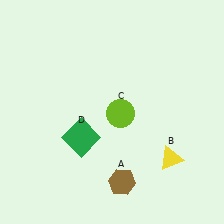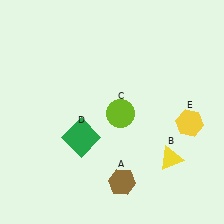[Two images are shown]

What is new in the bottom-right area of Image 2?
A yellow hexagon (E) was added in the bottom-right area of Image 2.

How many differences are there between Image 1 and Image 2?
There is 1 difference between the two images.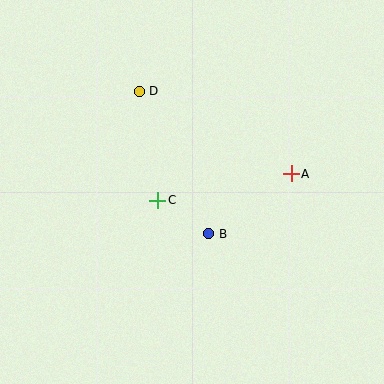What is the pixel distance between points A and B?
The distance between A and B is 102 pixels.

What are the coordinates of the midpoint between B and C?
The midpoint between B and C is at (183, 217).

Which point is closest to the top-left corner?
Point D is closest to the top-left corner.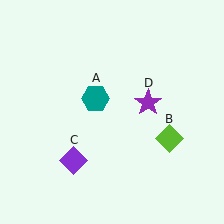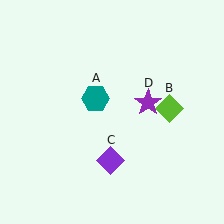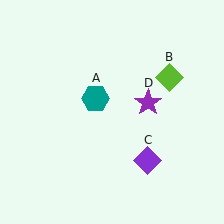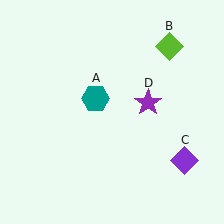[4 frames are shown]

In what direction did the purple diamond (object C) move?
The purple diamond (object C) moved right.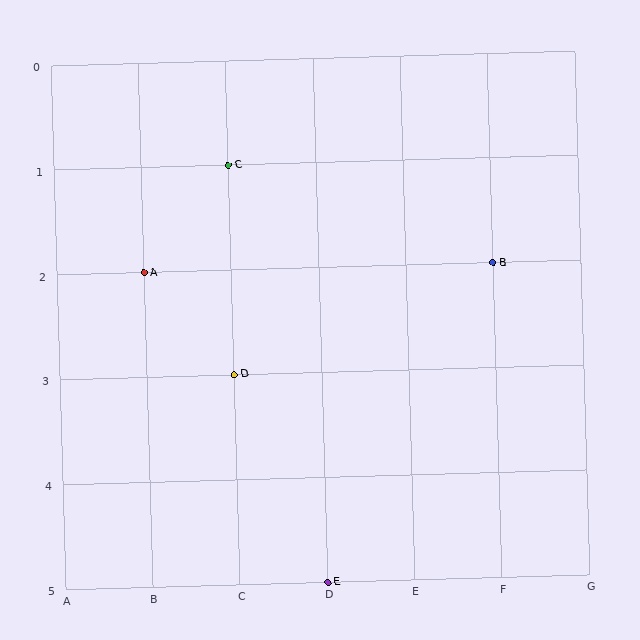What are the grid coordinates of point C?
Point C is at grid coordinates (C, 1).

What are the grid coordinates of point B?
Point B is at grid coordinates (F, 2).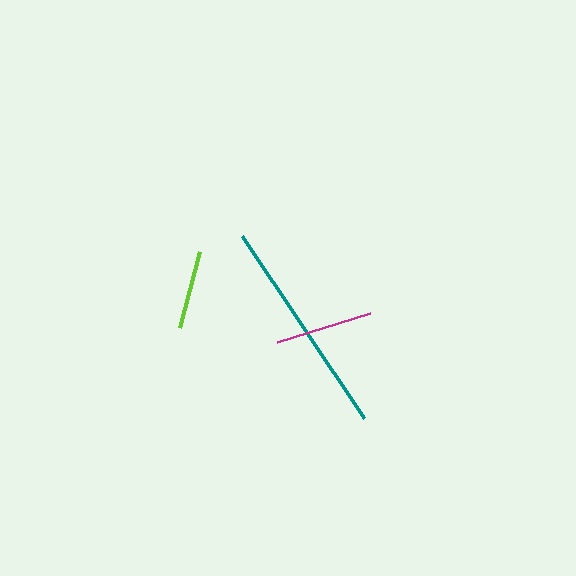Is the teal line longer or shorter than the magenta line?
The teal line is longer than the magenta line.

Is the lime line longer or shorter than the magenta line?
The magenta line is longer than the lime line.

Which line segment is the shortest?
The lime line is the shortest at approximately 79 pixels.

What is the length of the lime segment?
The lime segment is approximately 79 pixels long.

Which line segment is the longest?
The teal line is the longest at approximately 218 pixels.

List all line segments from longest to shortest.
From longest to shortest: teal, magenta, lime.